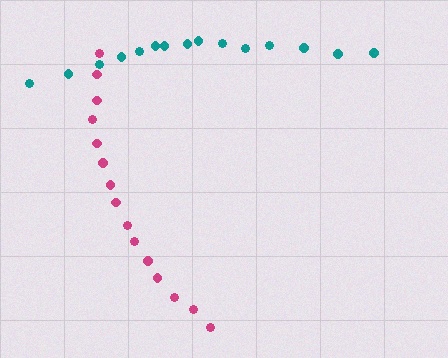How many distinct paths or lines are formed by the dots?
There are 2 distinct paths.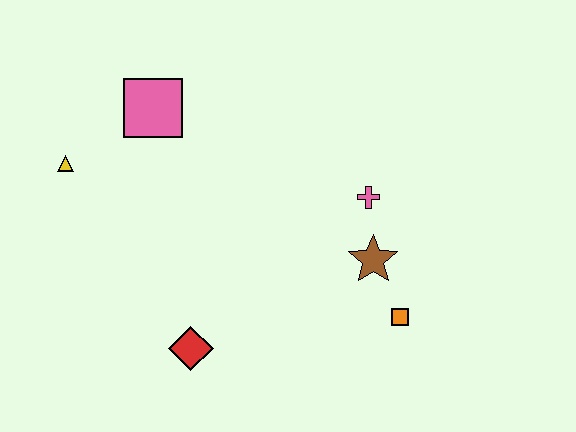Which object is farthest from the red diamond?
The pink square is farthest from the red diamond.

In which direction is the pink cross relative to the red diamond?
The pink cross is to the right of the red diamond.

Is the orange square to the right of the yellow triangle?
Yes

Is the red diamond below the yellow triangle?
Yes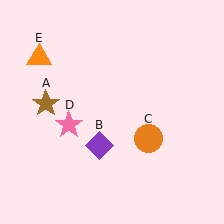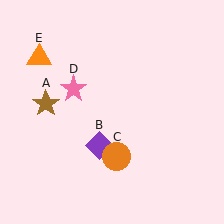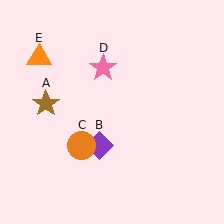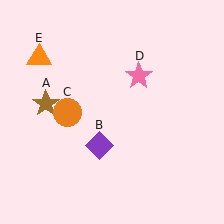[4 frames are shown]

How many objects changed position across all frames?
2 objects changed position: orange circle (object C), pink star (object D).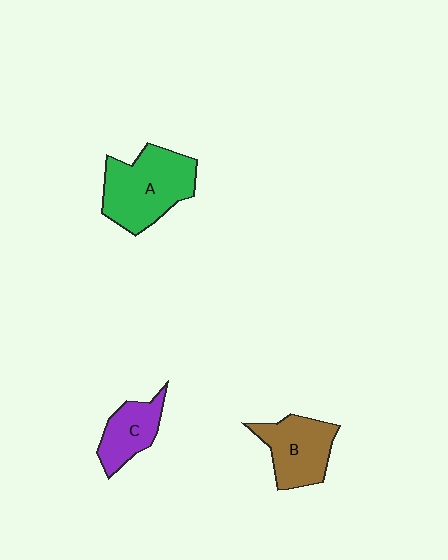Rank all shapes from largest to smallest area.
From largest to smallest: A (green), B (brown), C (purple).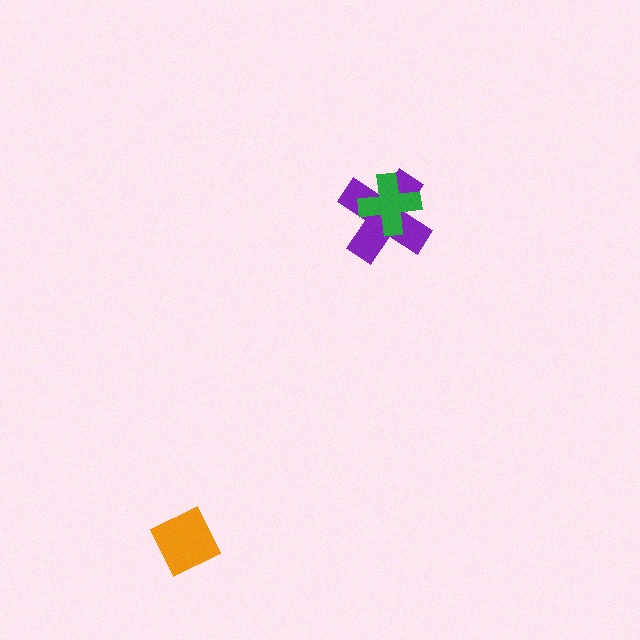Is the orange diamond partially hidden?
No, no other shape covers it.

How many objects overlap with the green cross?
1 object overlaps with the green cross.